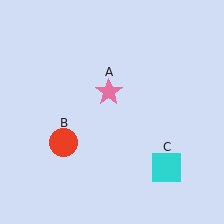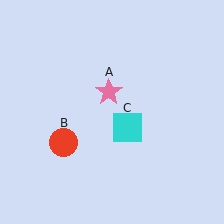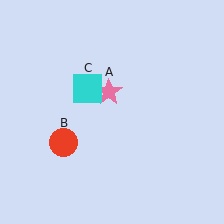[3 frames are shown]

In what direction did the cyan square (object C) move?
The cyan square (object C) moved up and to the left.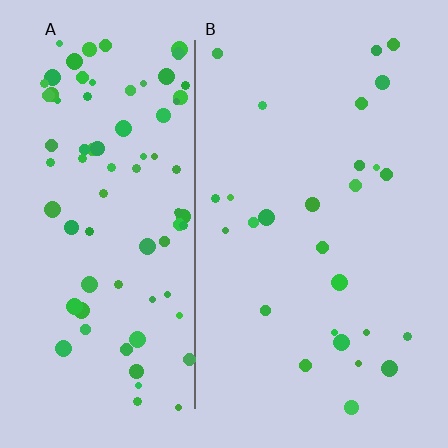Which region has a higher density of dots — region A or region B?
A (the left).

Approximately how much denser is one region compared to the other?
Approximately 3.1× — region A over region B.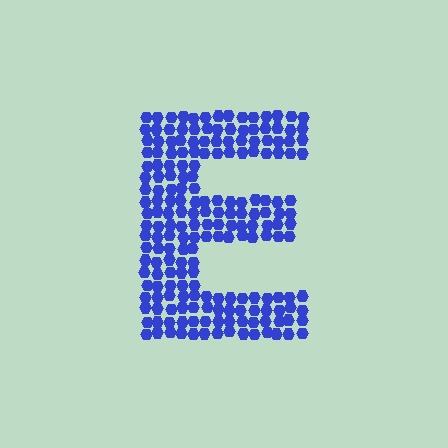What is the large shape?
The large shape is the letter E.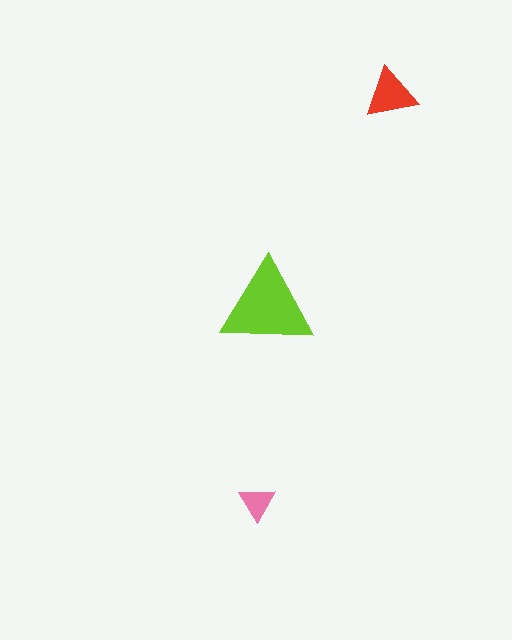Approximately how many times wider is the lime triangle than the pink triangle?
About 2.5 times wider.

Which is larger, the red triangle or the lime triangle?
The lime one.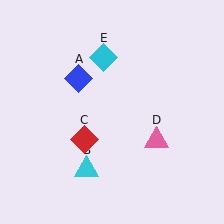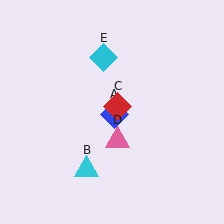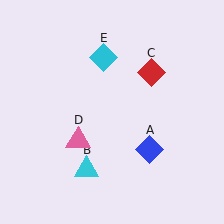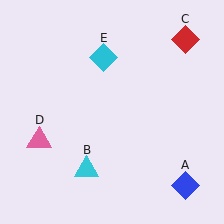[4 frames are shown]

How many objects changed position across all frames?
3 objects changed position: blue diamond (object A), red diamond (object C), pink triangle (object D).